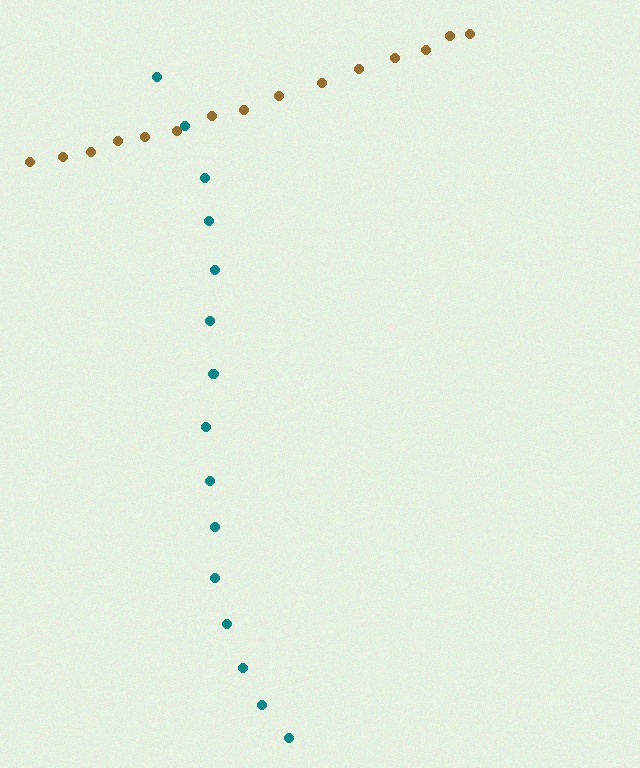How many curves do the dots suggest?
There are 2 distinct paths.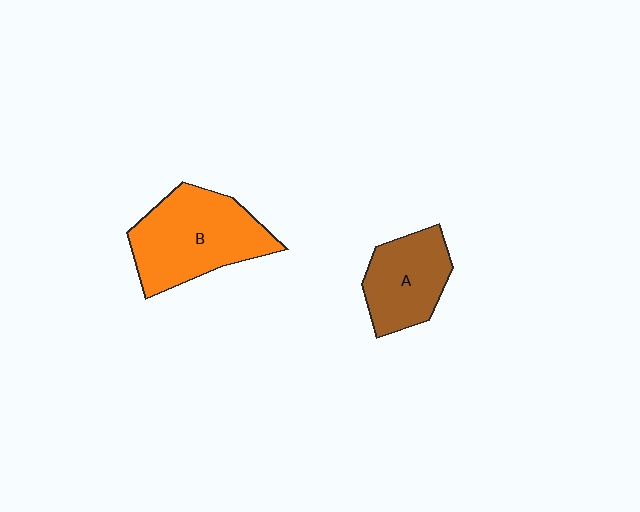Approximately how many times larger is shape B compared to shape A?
Approximately 1.5 times.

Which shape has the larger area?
Shape B (orange).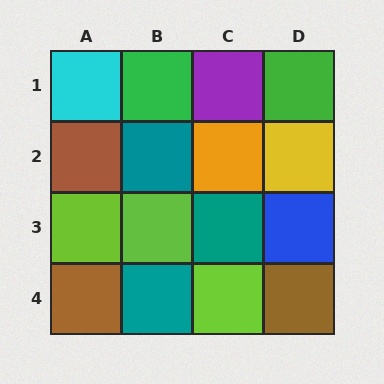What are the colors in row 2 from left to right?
Brown, teal, orange, yellow.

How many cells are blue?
1 cell is blue.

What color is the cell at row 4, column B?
Teal.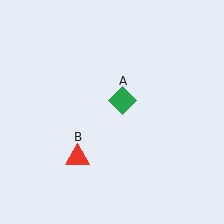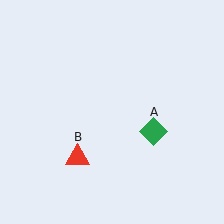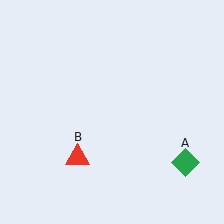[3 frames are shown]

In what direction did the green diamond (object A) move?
The green diamond (object A) moved down and to the right.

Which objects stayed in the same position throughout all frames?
Red triangle (object B) remained stationary.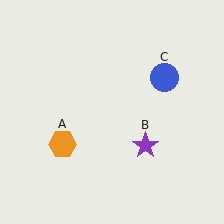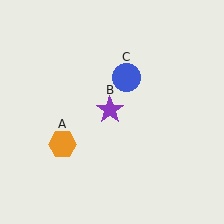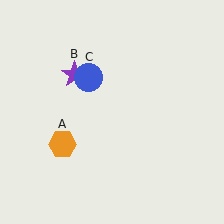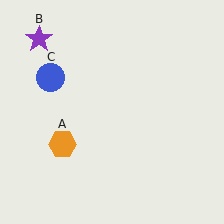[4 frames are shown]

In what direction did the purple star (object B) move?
The purple star (object B) moved up and to the left.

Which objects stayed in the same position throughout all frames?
Orange hexagon (object A) remained stationary.